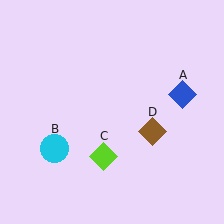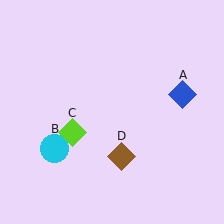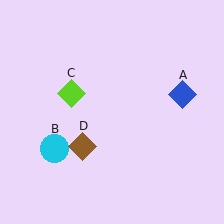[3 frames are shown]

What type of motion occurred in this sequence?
The lime diamond (object C), brown diamond (object D) rotated clockwise around the center of the scene.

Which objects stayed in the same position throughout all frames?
Blue diamond (object A) and cyan circle (object B) remained stationary.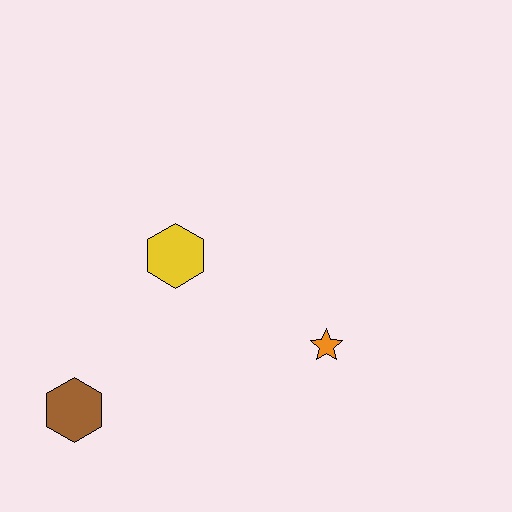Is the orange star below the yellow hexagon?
Yes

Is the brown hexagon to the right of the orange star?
No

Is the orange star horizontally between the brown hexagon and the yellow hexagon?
No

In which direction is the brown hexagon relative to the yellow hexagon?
The brown hexagon is below the yellow hexagon.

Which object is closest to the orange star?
The yellow hexagon is closest to the orange star.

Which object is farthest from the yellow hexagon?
The brown hexagon is farthest from the yellow hexagon.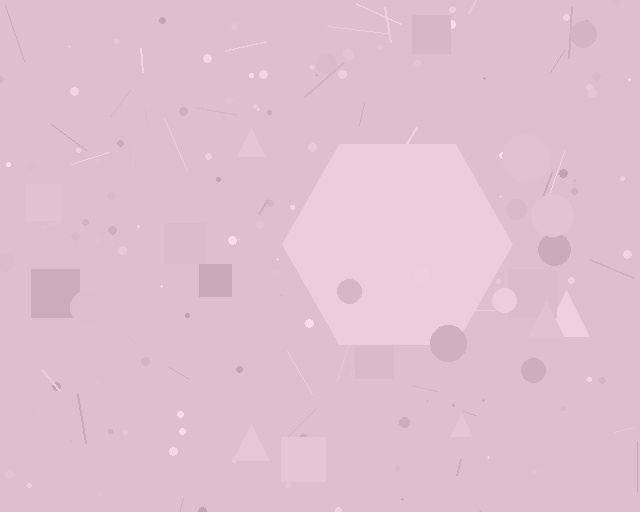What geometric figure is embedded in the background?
A hexagon is embedded in the background.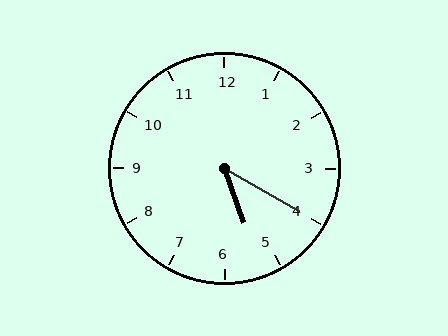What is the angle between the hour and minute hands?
Approximately 40 degrees.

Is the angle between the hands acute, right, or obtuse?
It is acute.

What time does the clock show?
5:20.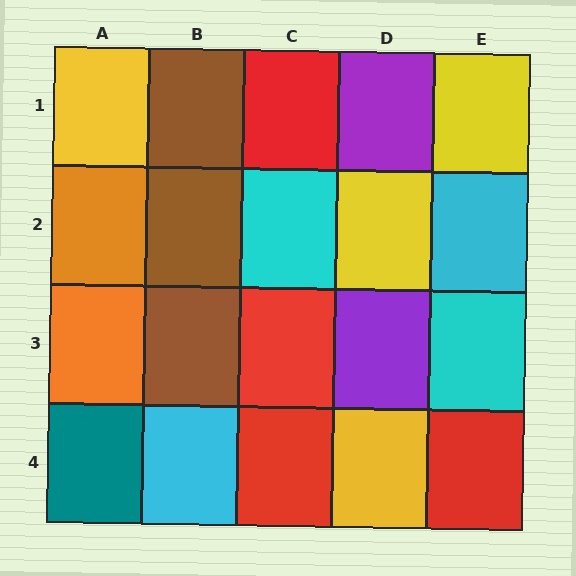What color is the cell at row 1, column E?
Yellow.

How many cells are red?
4 cells are red.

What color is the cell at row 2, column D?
Yellow.